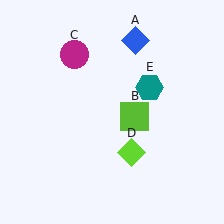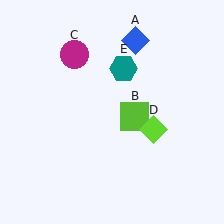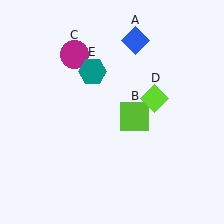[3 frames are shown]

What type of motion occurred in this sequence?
The lime diamond (object D), teal hexagon (object E) rotated counterclockwise around the center of the scene.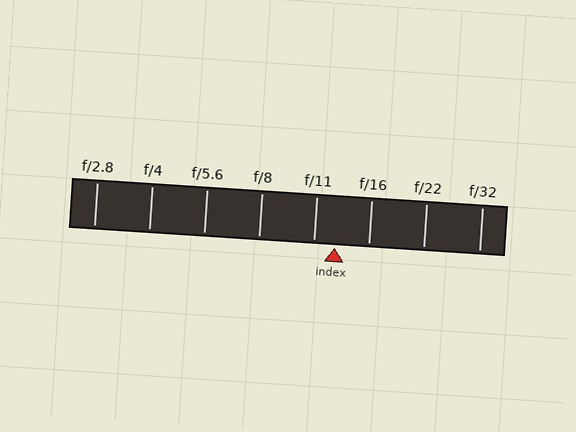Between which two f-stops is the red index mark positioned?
The index mark is between f/11 and f/16.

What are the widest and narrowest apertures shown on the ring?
The widest aperture shown is f/2.8 and the narrowest is f/32.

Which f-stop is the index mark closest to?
The index mark is closest to f/11.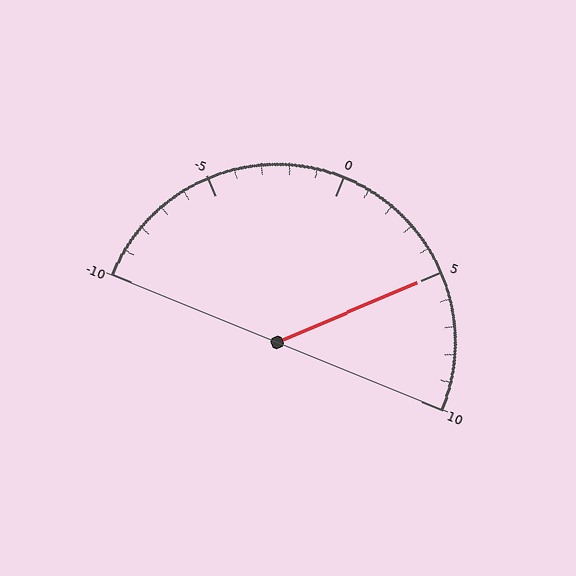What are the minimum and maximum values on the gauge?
The gauge ranges from -10 to 10.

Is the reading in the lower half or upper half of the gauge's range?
The reading is in the upper half of the range (-10 to 10).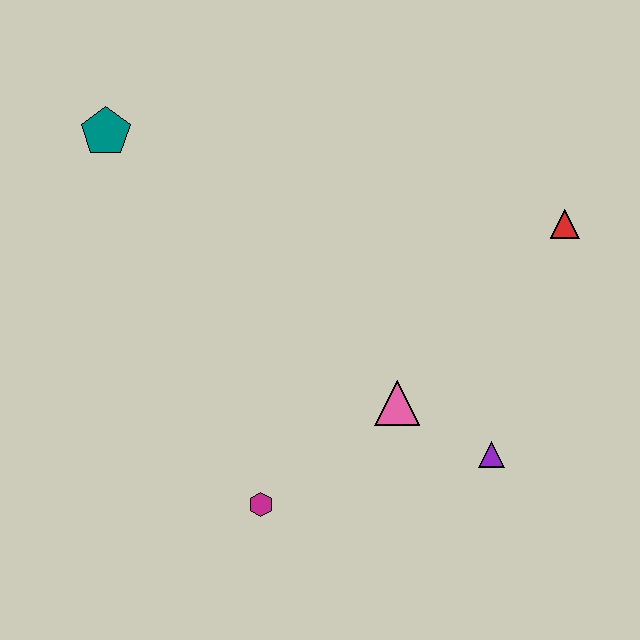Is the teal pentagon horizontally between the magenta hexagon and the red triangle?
No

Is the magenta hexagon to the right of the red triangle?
No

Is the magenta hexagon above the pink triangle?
No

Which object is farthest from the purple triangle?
The teal pentagon is farthest from the purple triangle.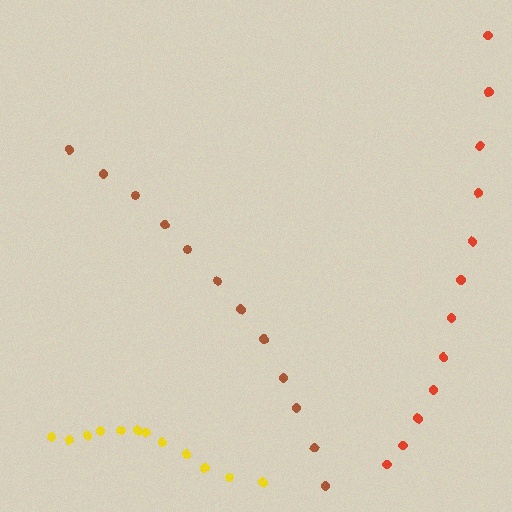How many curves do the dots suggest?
There are 3 distinct paths.